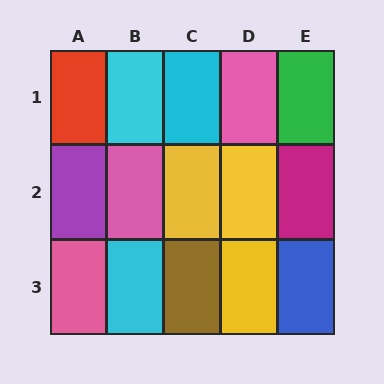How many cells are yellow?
3 cells are yellow.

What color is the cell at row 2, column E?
Magenta.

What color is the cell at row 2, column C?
Yellow.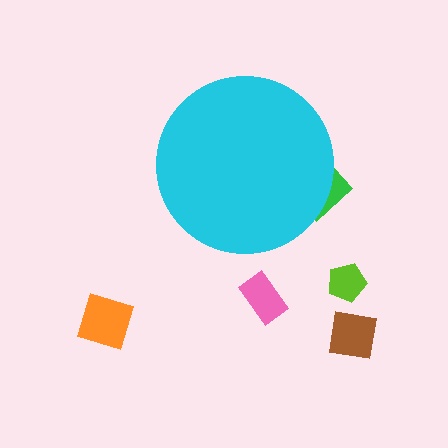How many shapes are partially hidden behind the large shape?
1 shape is partially hidden.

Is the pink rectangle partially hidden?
No, the pink rectangle is fully visible.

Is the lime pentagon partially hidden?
No, the lime pentagon is fully visible.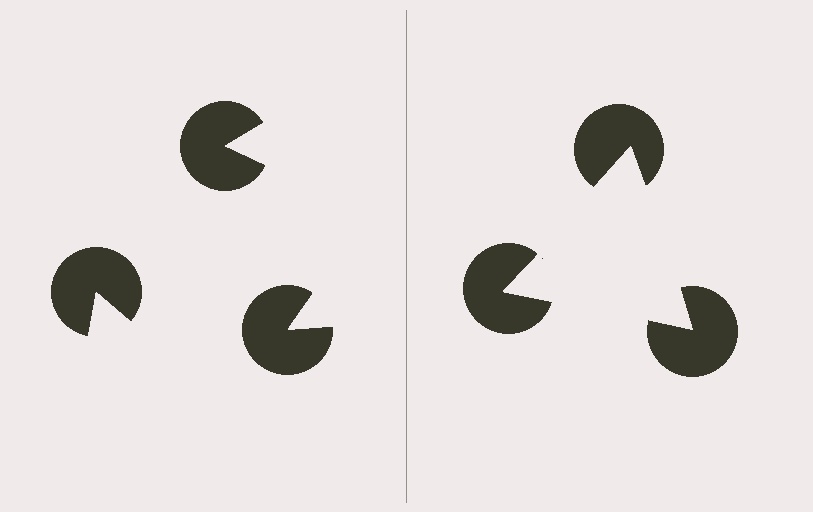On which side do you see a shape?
An illusory triangle appears on the right side. On the left side the wedge cuts are rotated, so no coherent shape forms.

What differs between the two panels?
The pac-man discs are positioned identically on both sides; only the wedge orientations differ. On the right they align to a triangle; on the left they are misaligned.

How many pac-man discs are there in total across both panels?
6 — 3 on each side.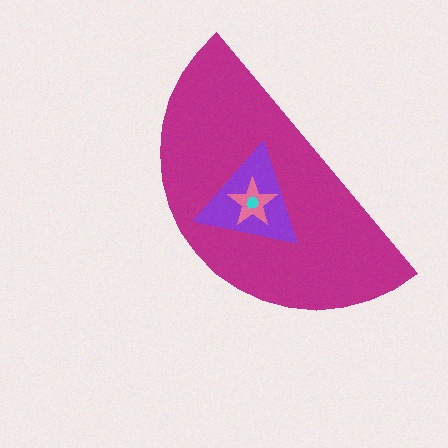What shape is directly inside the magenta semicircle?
The purple triangle.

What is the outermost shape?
The magenta semicircle.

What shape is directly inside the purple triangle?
The pink star.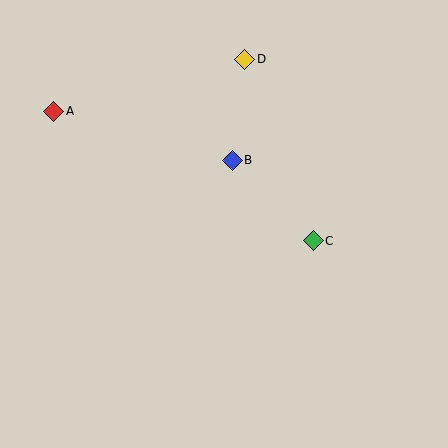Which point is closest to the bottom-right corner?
Point C is closest to the bottom-right corner.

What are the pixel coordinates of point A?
Point A is at (54, 111).